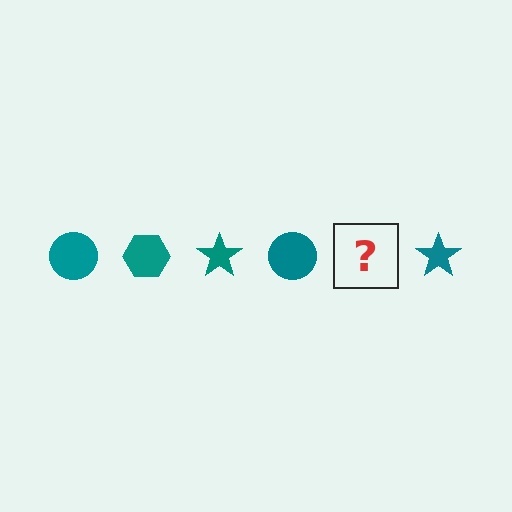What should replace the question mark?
The question mark should be replaced with a teal hexagon.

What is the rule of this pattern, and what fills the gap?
The rule is that the pattern cycles through circle, hexagon, star shapes in teal. The gap should be filled with a teal hexagon.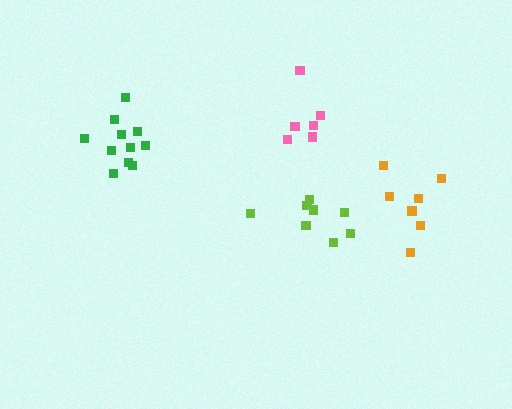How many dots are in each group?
Group 1: 7 dots, Group 2: 6 dots, Group 3: 11 dots, Group 4: 8 dots (32 total).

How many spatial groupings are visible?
There are 4 spatial groupings.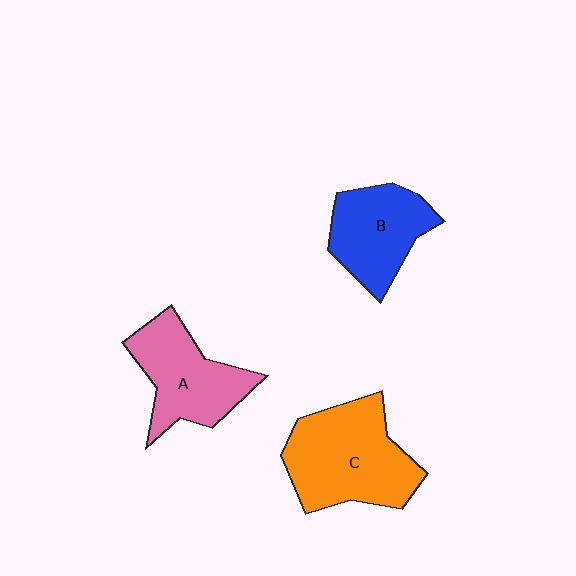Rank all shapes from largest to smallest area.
From largest to smallest: C (orange), A (pink), B (blue).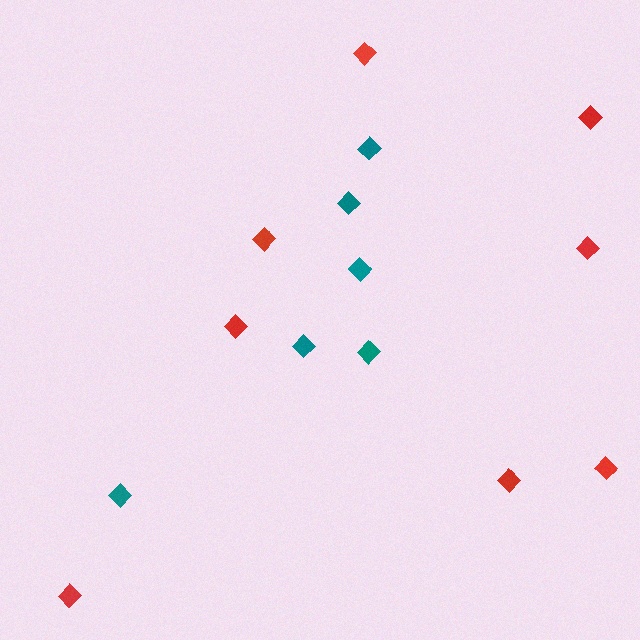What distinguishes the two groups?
There are 2 groups: one group of teal diamonds (6) and one group of red diamonds (8).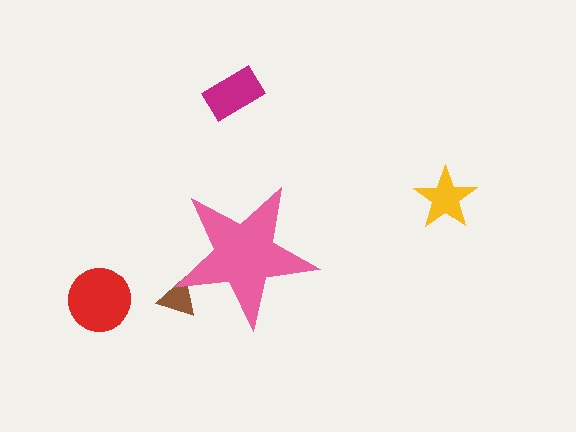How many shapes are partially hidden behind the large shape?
1 shape is partially hidden.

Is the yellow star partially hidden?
No, the yellow star is fully visible.